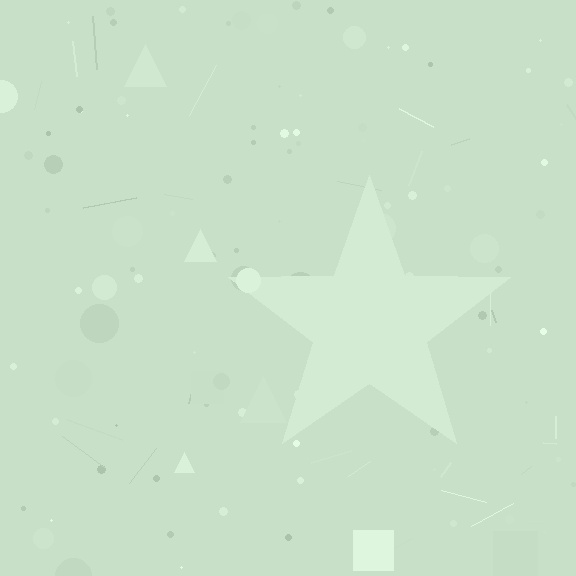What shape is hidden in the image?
A star is hidden in the image.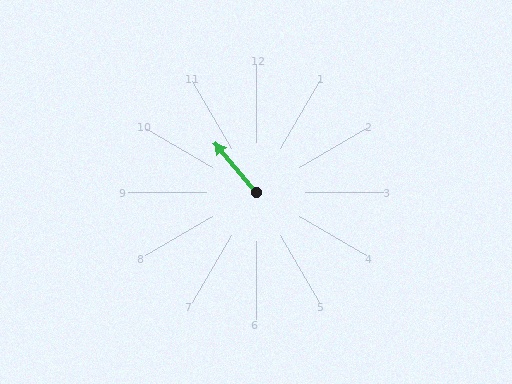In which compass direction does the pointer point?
Northwest.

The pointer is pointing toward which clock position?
Roughly 11 o'clock.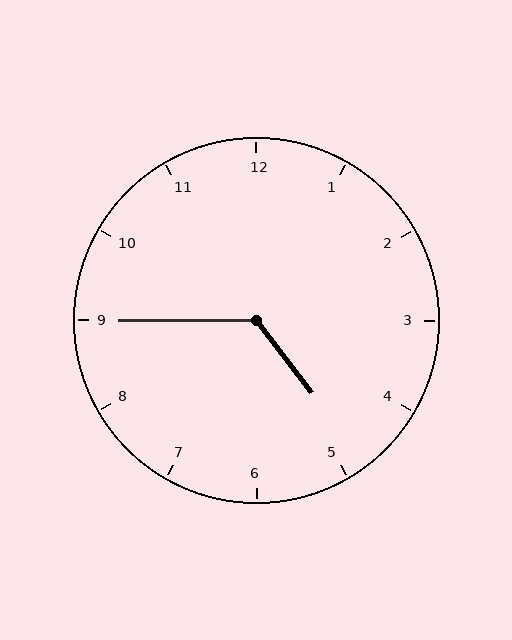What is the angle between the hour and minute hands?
Approximately 128 degrees.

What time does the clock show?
4:45.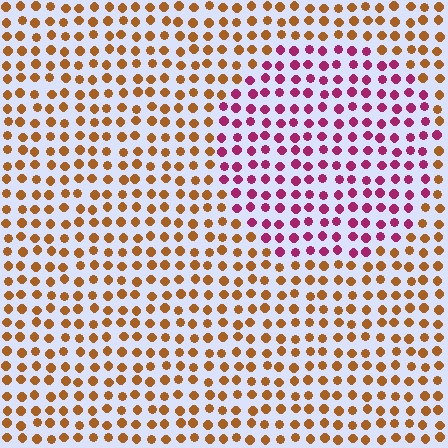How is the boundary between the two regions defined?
The boundary is defined purely by a slight shift in hue (about 63 degrees). Spacing, size, and orientation are identical on both sides.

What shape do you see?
I see a circle.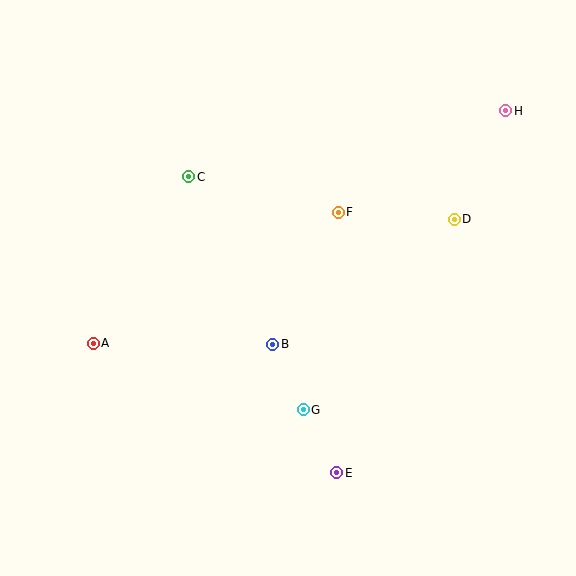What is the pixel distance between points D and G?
The distance between D and G is 243 pixels.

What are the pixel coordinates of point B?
Point B is at (273, 344).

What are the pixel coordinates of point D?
Point D is at (454, 219).